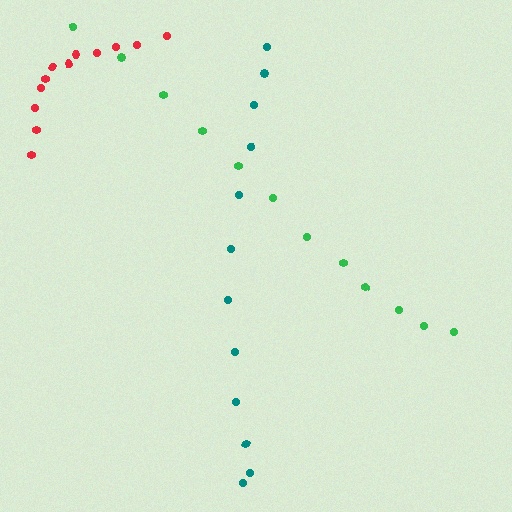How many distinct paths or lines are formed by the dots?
There are 3 distinct paths.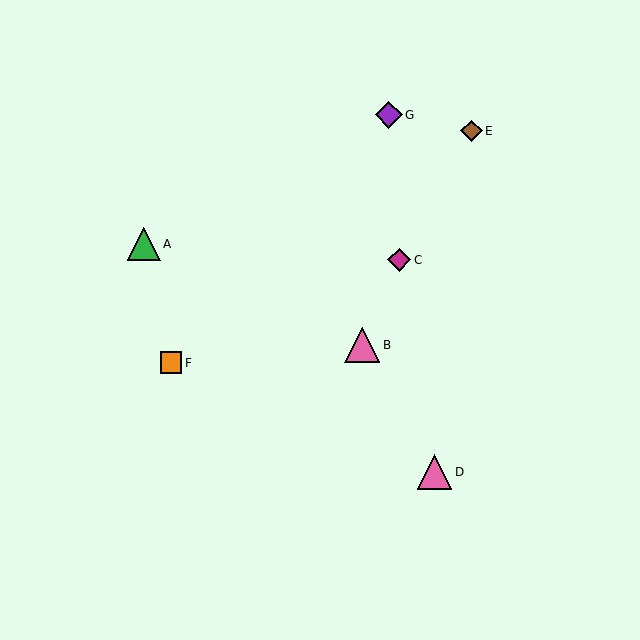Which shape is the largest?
The pink triangle (labeled B) is the largest.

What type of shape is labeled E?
Shape E is a brown diamond.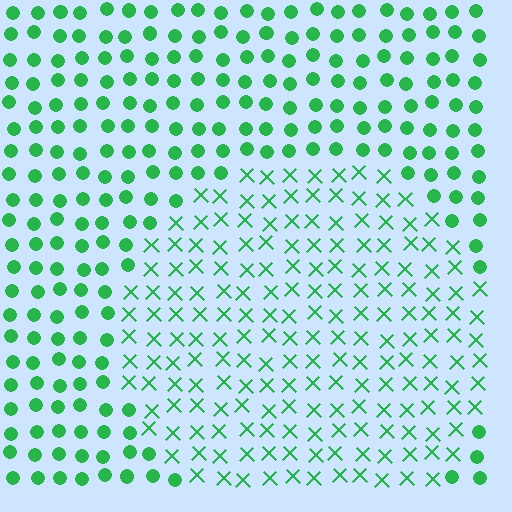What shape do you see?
I see a circle.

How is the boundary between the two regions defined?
The boundary is defined by a change in element shape: X marks inside vs. circles outside. All elements share the same color and spacing.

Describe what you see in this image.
The image is filled with small green elements arranged in a uniform grid. A circle-shaped region contains X marks, while the surrounding area contains circles. The boundary is defined purely by the change in element shape.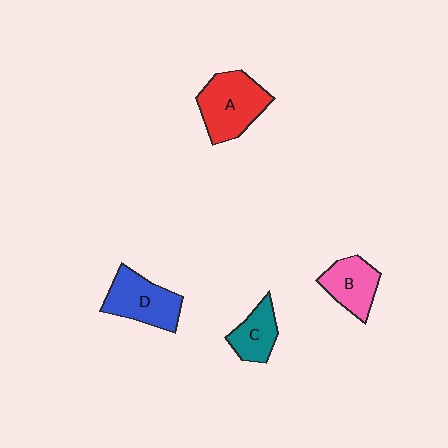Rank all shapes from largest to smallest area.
From largest to smallest: A (red), D (blue), B (pink), C (teal).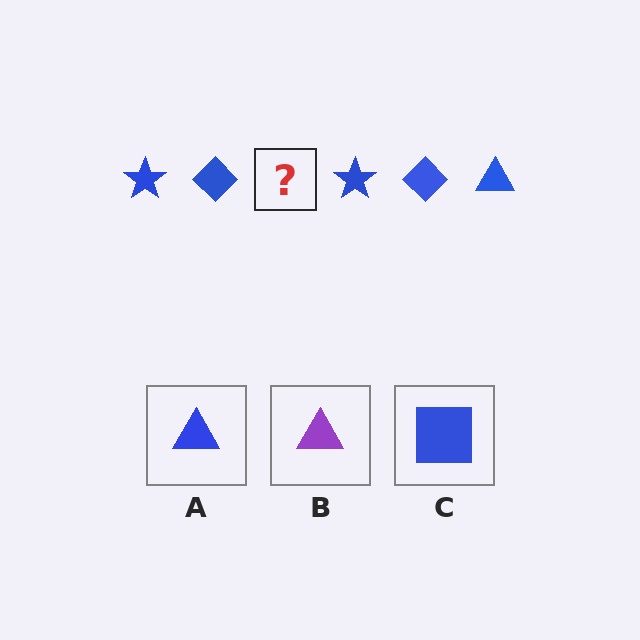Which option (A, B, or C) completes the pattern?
A.